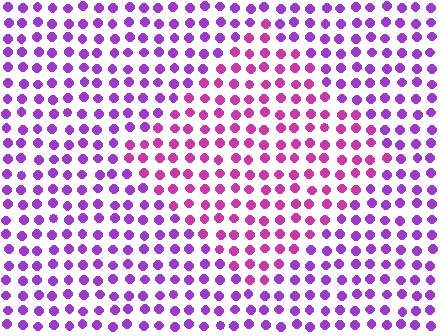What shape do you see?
I see a diamond.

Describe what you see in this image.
The image is filled with small purple elements in a uniform arrangement. A diamond-shaped region is visible where the elements are tinted to a slightly different hue, forming a subtle color boundary.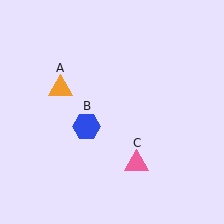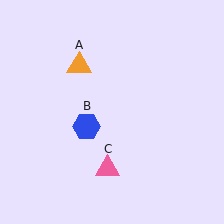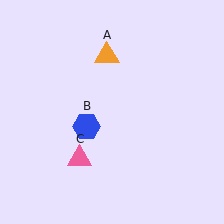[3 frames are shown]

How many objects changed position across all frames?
2 objects changed position: orange triangle (object A), pink triangle (object C).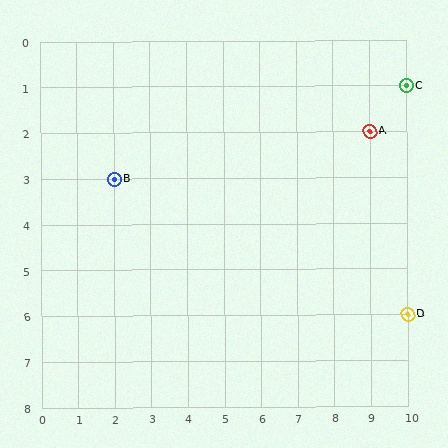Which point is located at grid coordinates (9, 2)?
Point A is at (9, 2).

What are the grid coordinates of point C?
Point C is at grid coordinates (10, 1).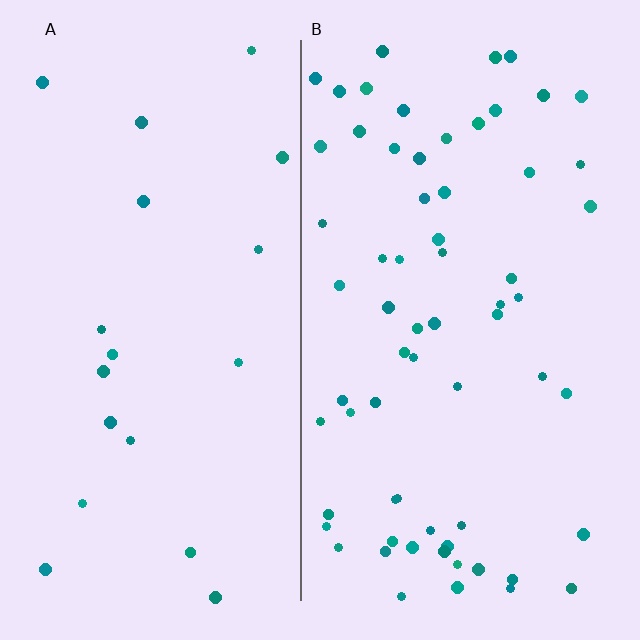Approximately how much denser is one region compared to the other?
Approximately 3.4× — region B over region A.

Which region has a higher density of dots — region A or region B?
B (the right).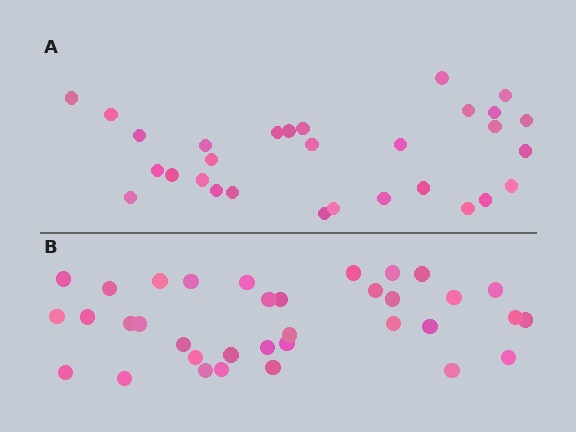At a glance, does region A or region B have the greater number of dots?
Region B (the bottom region) has more dots.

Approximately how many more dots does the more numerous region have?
Region B has about 5 more dots than region A.